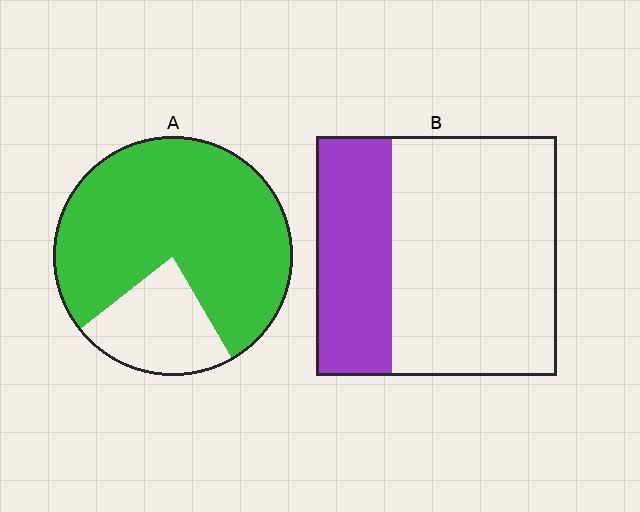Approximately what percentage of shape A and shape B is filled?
A is approximately 75% and B is approximately 30%.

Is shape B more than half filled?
No.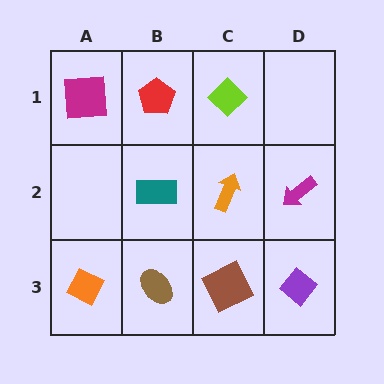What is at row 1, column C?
A lime diamond.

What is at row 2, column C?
An orange arrow.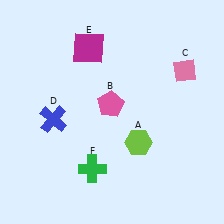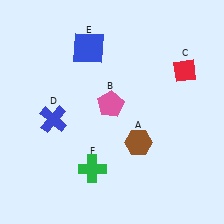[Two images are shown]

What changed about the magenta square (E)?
In Image 1, E is magenta. In Image 2, it changed to blue.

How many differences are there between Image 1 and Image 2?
There are 3 differences between the two images.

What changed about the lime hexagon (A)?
In Image 1, A is lime. In Image 2, it changed to brown.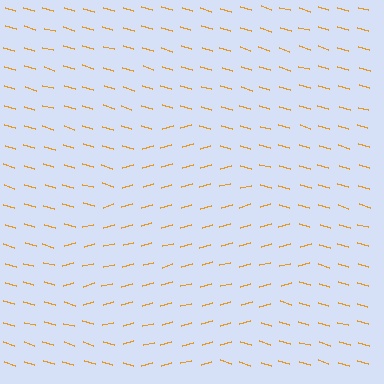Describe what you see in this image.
The image is filled with small orange line segments. A diamond region in the image has lines oriented differently from the surrounding lines, creating a visible texture boundary.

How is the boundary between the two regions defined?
The boundary is defined purely by a change in line orientation (approximately 30 degrees difference). All lines are the same color and thickness.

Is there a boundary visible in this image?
Yes, there is a texture boundary formed by a change in line orientation.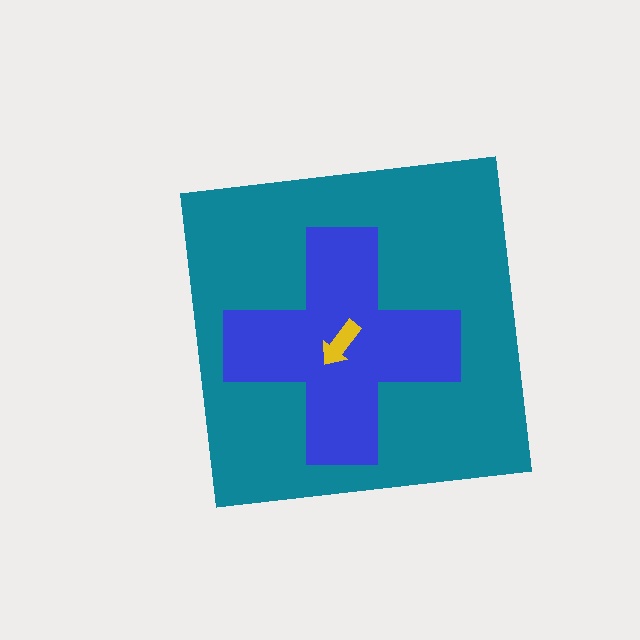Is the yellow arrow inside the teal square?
Yes.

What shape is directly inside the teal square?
The blue cross.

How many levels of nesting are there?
3.